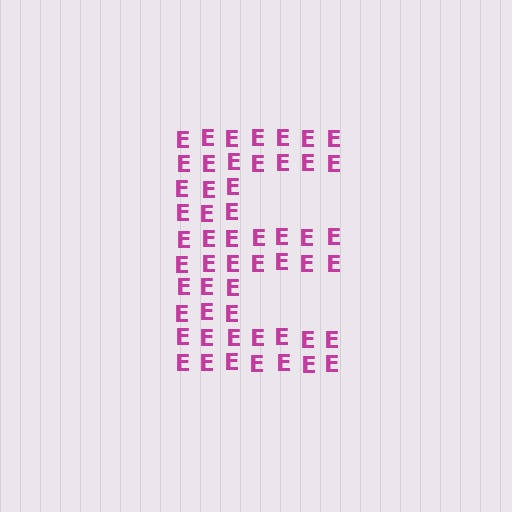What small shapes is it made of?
It is made of small letter E's.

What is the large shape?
The large shape is the letter E.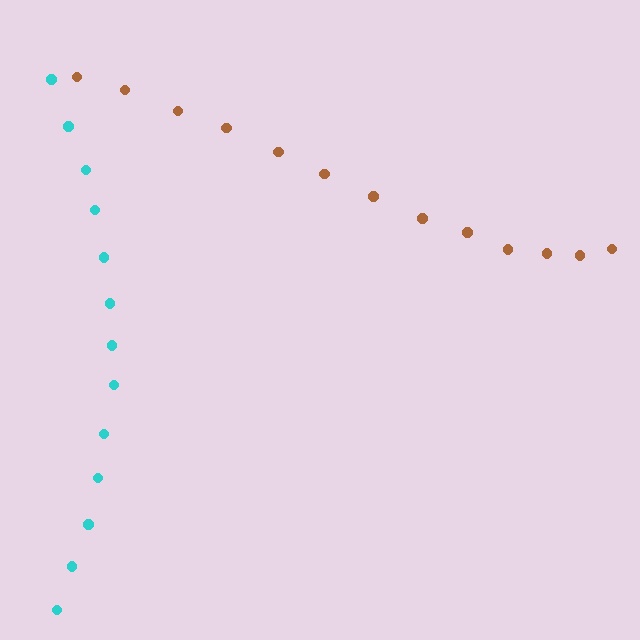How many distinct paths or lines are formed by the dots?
There are 2 distinct paths.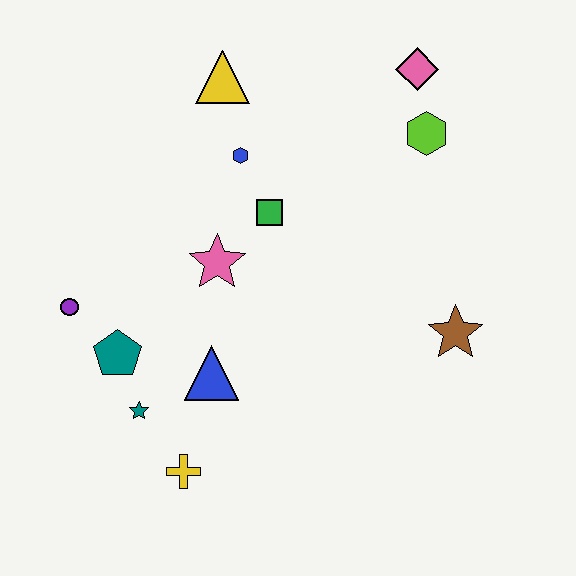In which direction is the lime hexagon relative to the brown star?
The lime hexagon is above the brown star.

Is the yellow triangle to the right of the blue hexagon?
No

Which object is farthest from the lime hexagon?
The yellow cross is farthest from the lime hexagon.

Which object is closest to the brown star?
The lime hexagon is closest to the brown star.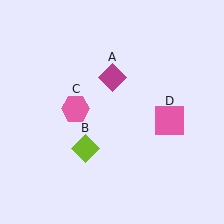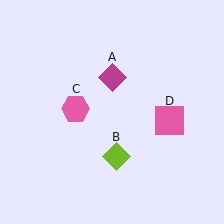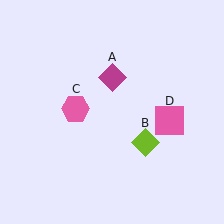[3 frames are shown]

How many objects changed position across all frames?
1 object changed position: lime diamond (object B).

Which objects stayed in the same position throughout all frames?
Magenta diamond (object A) and pink hexagon (object C) and pink square (object D) remained stationary.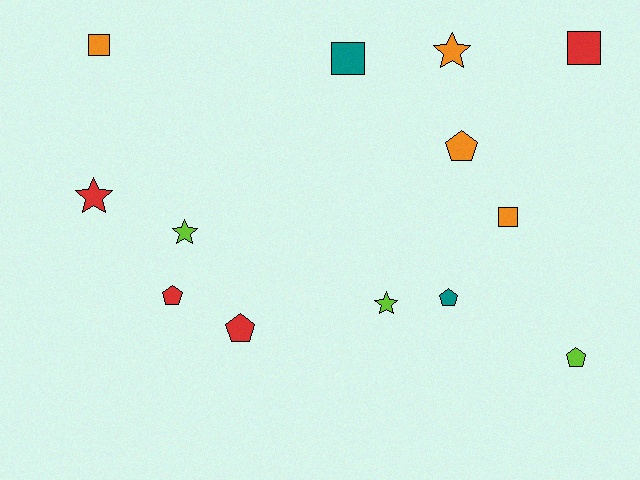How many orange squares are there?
There are 2 orange squares.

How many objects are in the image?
There are 13 objects.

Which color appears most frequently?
Red, with 4 objects.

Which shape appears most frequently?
Pentagon, with 5 objects.